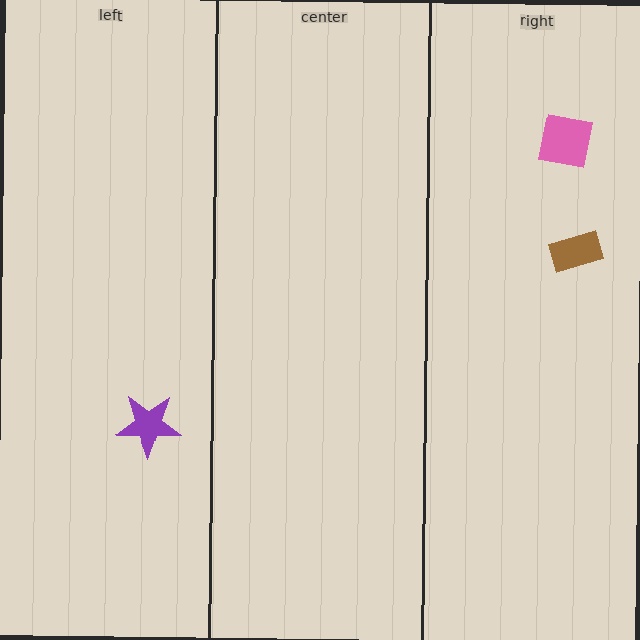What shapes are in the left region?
The purple star.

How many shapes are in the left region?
1.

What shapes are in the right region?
The brown rectangle, the pink square.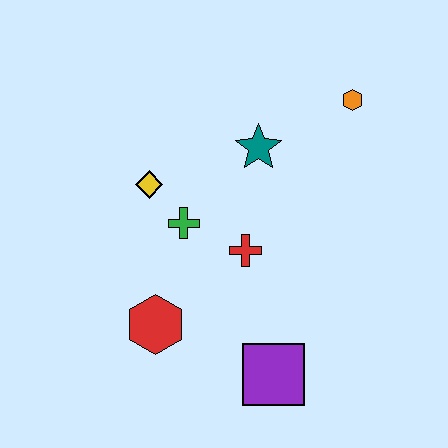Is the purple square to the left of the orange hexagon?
Yes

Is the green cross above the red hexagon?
Yes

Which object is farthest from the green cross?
The orange hexagon is farthest from the green cross.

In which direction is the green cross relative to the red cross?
The green cross is to the left of the red cross.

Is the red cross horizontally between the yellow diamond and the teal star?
Yes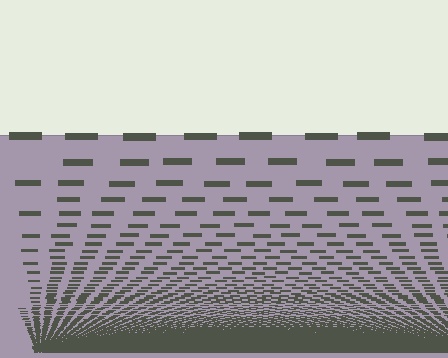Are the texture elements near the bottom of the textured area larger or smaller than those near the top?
Smaller. The gradient is inverted — elements near the bottom are smaller and denser.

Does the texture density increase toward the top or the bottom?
Density increases toward the bottom.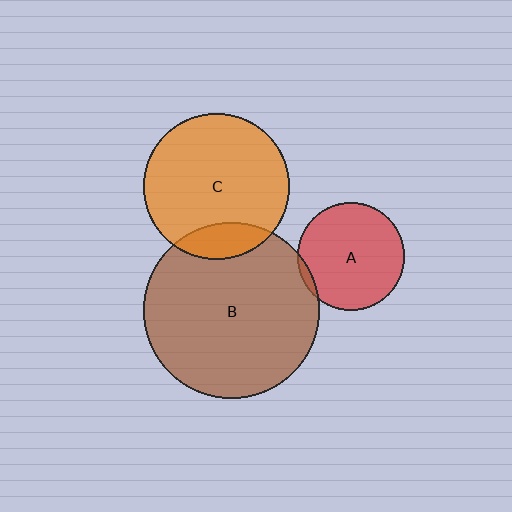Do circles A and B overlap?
Yes.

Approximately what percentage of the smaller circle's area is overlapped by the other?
Approximately 5%.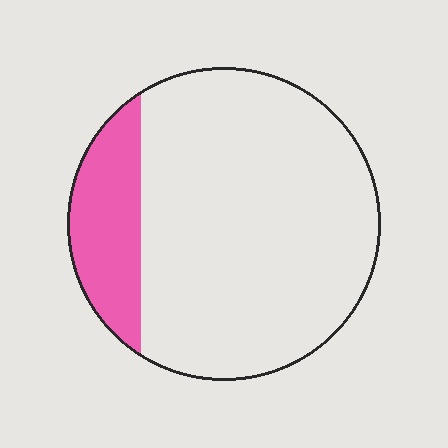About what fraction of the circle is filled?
About one sixth (1/6).